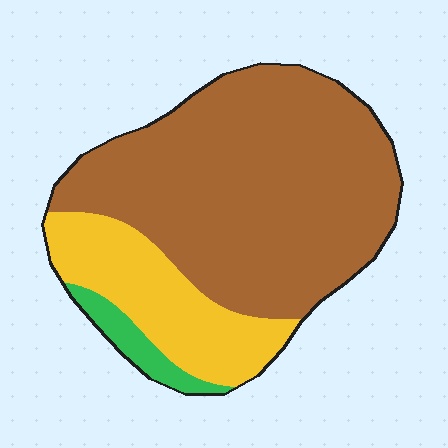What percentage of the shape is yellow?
Yellow takes up about one quarter (1/4) of the shape.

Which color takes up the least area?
Green, at roughly 5%.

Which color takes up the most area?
Brown, at roughly 70%.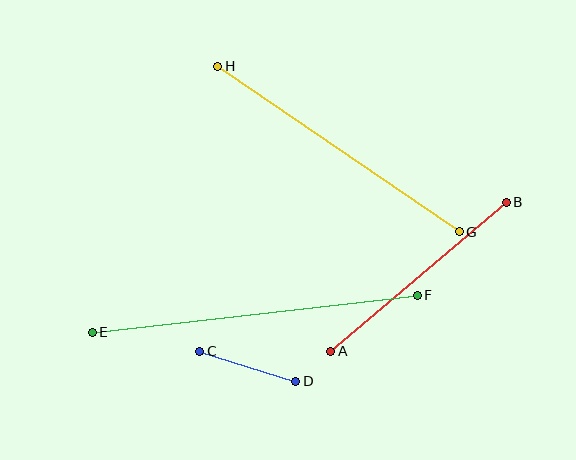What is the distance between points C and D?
The distance is approximately 101 pixels.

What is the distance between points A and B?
The distance is approximately 230 pixels.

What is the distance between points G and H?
The distance is approximately 293 pixels.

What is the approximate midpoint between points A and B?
The midpoint is at approximately (418, 277) pixels.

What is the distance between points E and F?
The distance is approximately 327 pixels.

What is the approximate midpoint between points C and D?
The midpoint is at approximately (248, 366) pixels.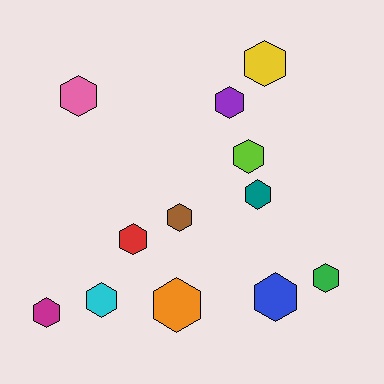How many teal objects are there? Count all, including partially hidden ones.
There is 1 teal object.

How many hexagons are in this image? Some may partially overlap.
There are 12 hexagons.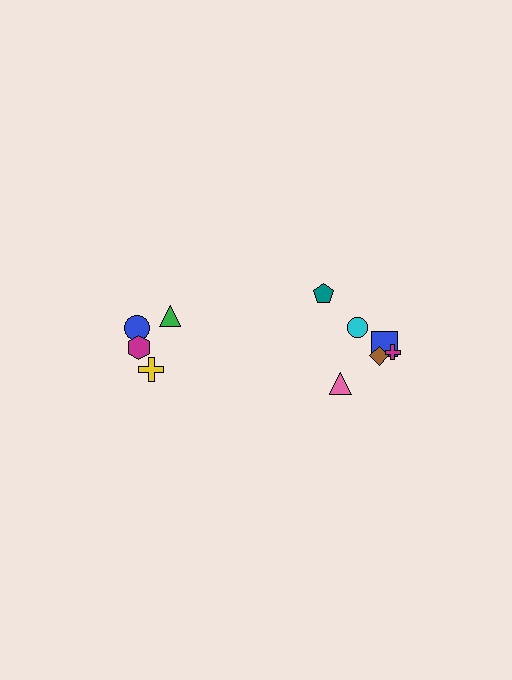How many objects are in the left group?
There are 4 objects.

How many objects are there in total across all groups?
There are 10 objects.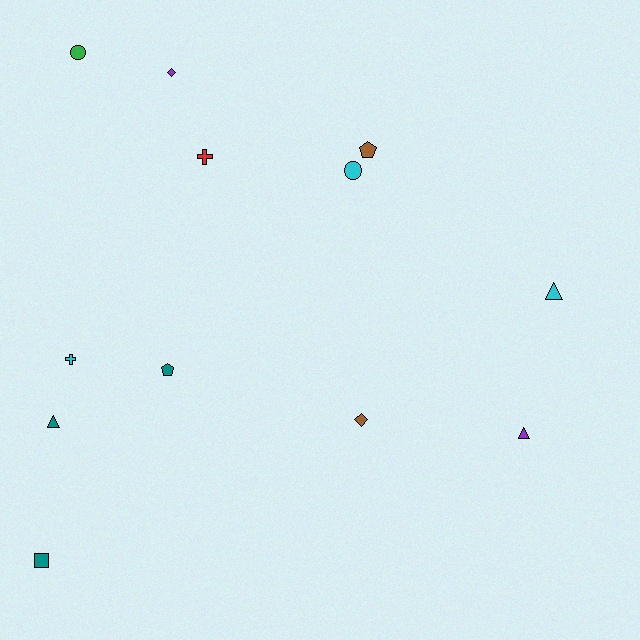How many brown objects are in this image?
There are 2 brown objects.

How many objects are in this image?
There are 12 objects.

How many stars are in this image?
There are no stars.